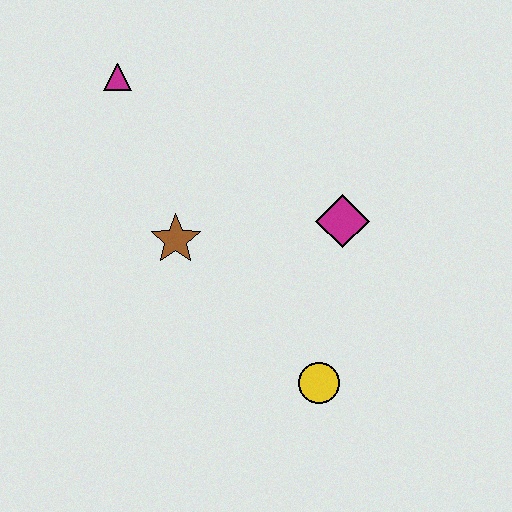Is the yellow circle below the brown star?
Yes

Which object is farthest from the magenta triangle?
The yellow circle is farthest from the magenta triangle.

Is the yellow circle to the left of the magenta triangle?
No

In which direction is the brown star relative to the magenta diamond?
The brown star is to the left of the magenta diamond.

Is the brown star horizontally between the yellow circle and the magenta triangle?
Yes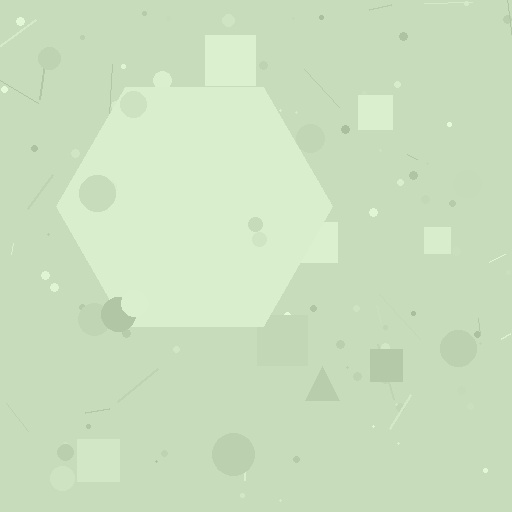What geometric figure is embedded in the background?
A hexagon is embedded in the background.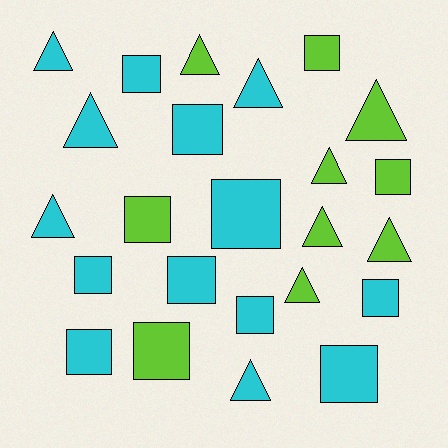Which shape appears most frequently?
Square, with 13 objects.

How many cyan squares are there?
There are 9 cyan squares.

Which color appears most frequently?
Cyan, with 14 objects.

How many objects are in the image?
There are 24 objects.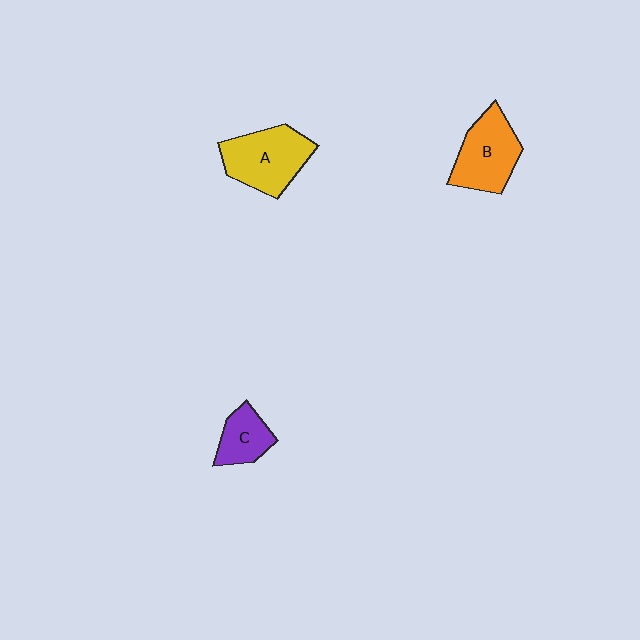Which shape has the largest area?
Shape A (yellow).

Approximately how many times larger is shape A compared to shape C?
Approximately 1.8 times.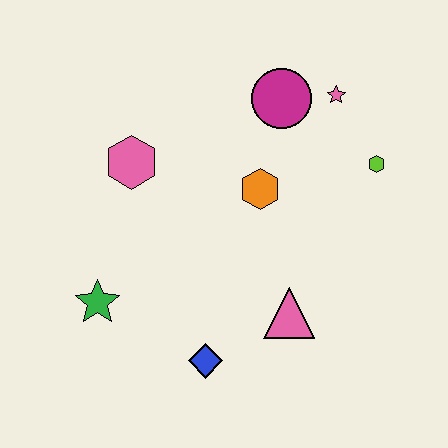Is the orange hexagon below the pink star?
Yes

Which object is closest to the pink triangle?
The blue diamond is closest to the pink triangle.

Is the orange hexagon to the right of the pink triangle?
No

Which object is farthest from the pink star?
The green star is farthest from the pink star.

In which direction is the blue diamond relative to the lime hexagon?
The blue diamond is below the lime hexagon.